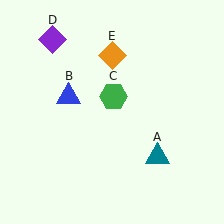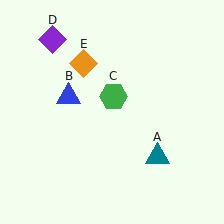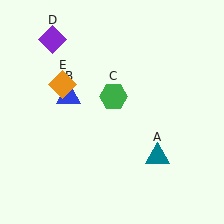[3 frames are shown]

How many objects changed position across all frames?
1 object changed position: orange diamond (object E).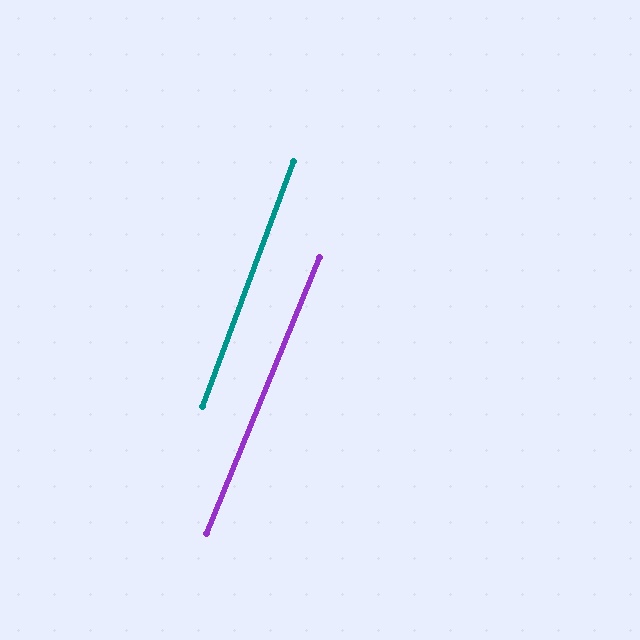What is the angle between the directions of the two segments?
Approximately 2 degrees.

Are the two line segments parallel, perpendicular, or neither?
Parallel — their directions differ by only 1.6°.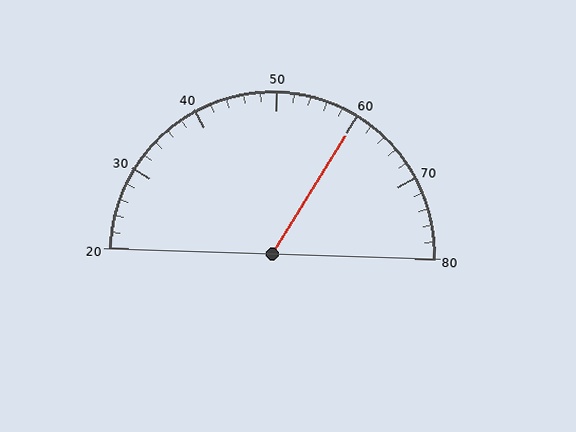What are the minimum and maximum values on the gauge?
The gauge ranges from 20 to 80.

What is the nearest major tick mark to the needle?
The nearest major tick mark is 60.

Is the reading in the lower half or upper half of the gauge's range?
The reading is in the upper half of the range (20 to 80).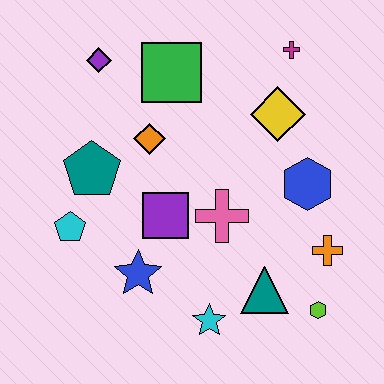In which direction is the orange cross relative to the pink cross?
The orange cross is to the right of the pink cross.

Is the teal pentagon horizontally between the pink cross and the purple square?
No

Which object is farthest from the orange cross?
The purple diamond is farthest from the orange cross.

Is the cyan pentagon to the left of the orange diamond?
Yes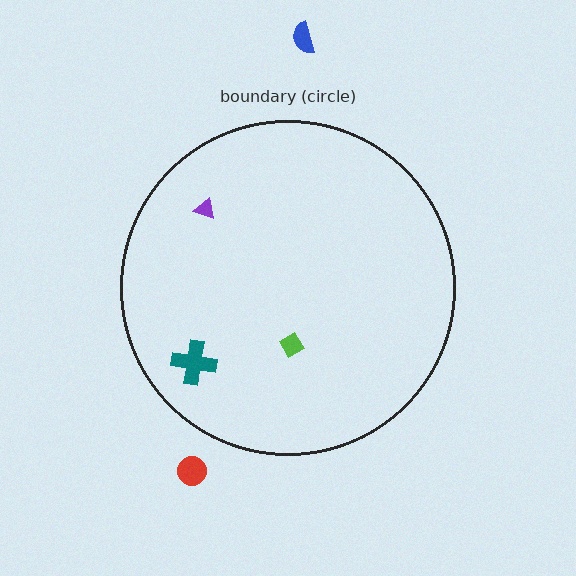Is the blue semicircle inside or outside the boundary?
Outside.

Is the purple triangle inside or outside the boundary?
Inside.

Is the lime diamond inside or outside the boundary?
Inside.